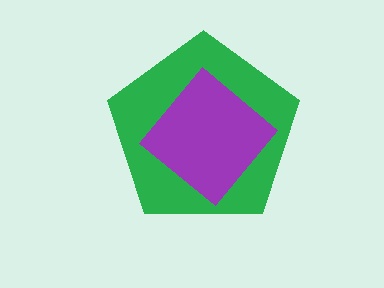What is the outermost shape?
The green pentagon.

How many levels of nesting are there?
2.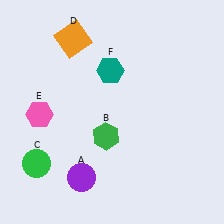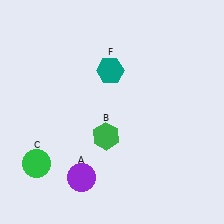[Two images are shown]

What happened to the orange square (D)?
The orange square (D) was removed in Image 2. It was in the top-left area of Image 1.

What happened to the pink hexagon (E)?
The pink hexagon (E) was removed in Image 2. It was in the bottom-left area of Image 1.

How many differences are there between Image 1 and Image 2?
There are 2 differences between the two images.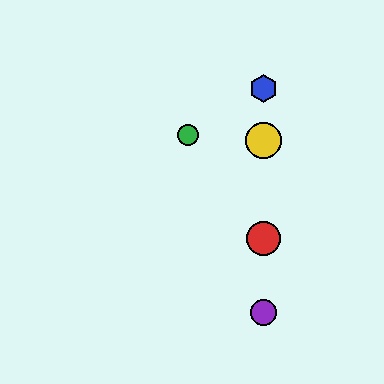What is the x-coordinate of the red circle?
The red circle is at x≈263.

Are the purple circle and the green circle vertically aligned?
No, the purple circle is at x≈263 and the green circle is at x≈188.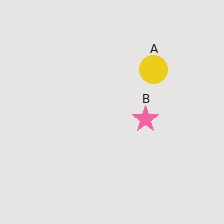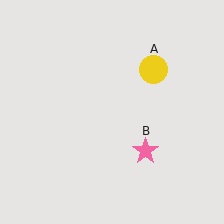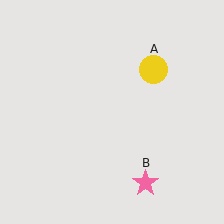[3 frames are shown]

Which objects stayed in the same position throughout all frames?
Yellow circle (object A) remained stationary.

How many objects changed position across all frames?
1 object changed position: pink star (object B).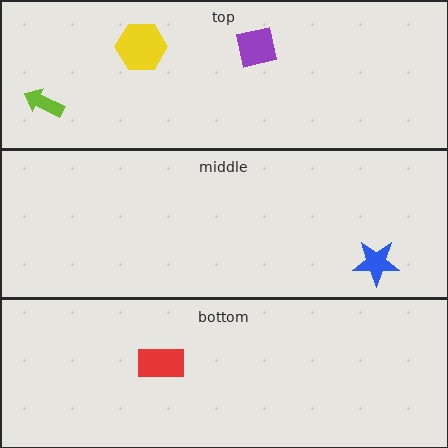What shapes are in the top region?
The lime arrow, the yellow hexagon, the purple square.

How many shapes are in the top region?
3.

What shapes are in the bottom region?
The red rectangle.